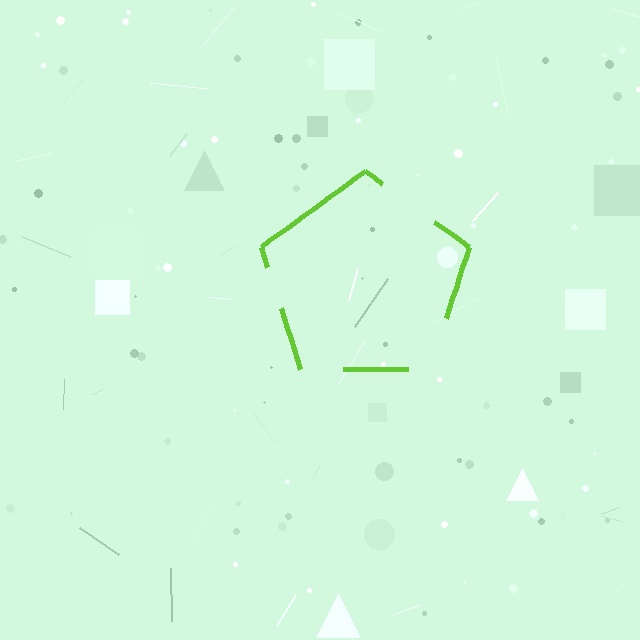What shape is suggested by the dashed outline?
The dashed outline suggests a pentagon.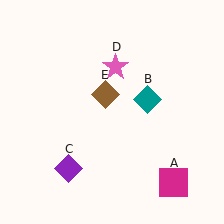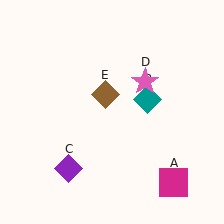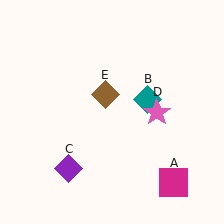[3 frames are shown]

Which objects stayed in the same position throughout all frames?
Magenta square (object A) and teal diamond (object B) and purple diamond (object C) and brown diamond (object E) remained stationary.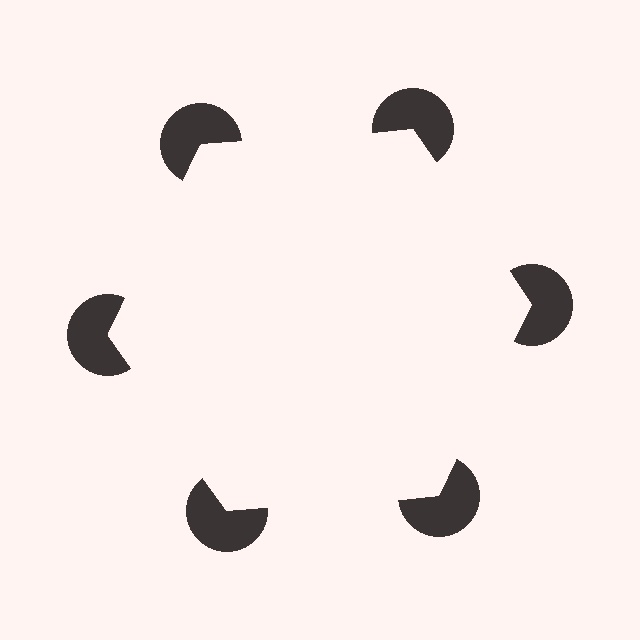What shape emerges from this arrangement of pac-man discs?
An illusory hexagon — its edges are inferred from the aligned wedge cuts in the pac-man discs, not physically drawn.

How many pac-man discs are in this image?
There are 6 — one at each vertex of the illusory hexagon.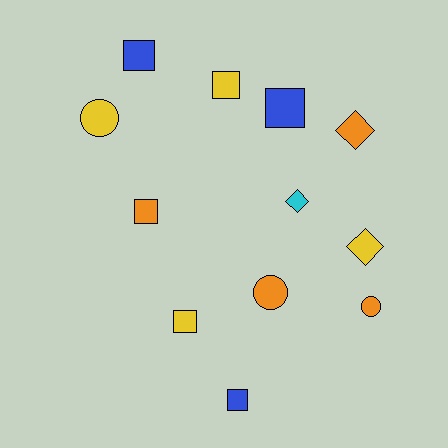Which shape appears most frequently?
Square, with 6 objects.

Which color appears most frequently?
Yellow, with 4 objects.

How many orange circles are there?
There are 2 orange circles.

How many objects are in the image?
There are 12 objects.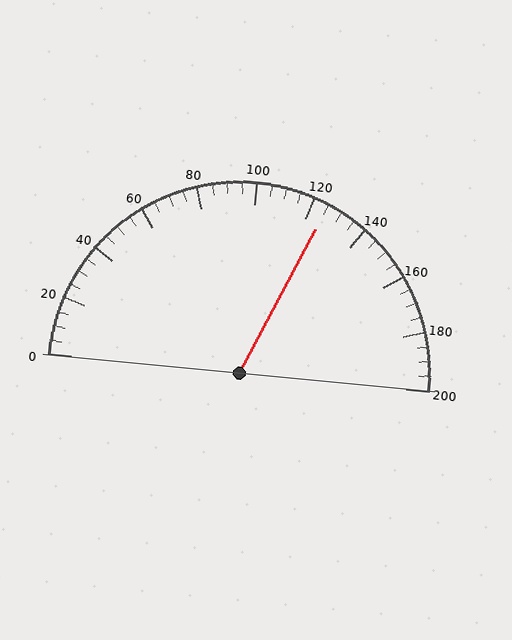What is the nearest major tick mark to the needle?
The nearest major tick mark is 120.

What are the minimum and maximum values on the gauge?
The gauge ranges from 0 to 200.